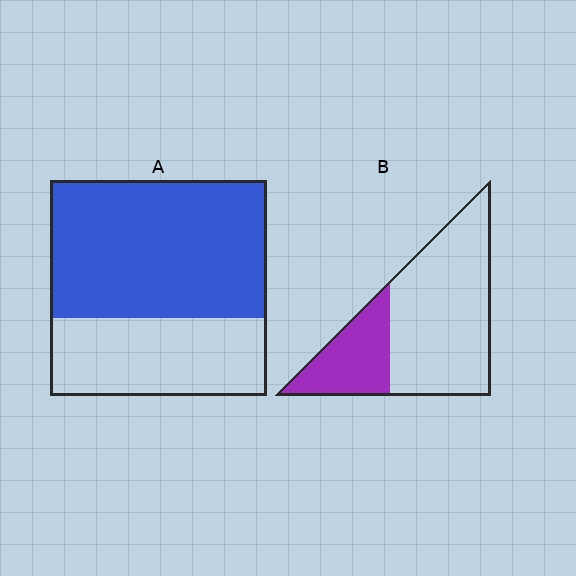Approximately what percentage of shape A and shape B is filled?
A is approximately 65% and B is approximately 30%.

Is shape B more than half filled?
No.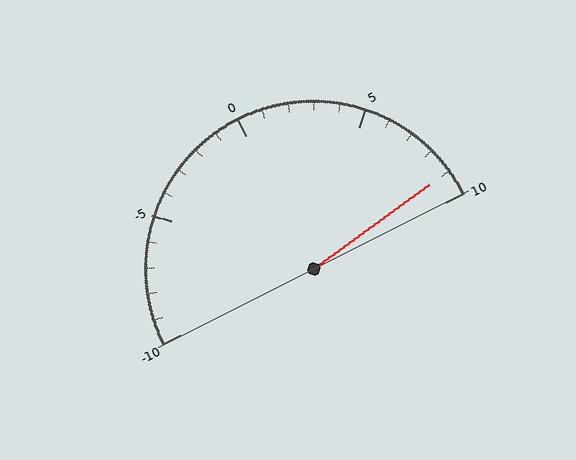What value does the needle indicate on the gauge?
The needle indicates approximately 9.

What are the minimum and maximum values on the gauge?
The gauge ranges from -10 to 10.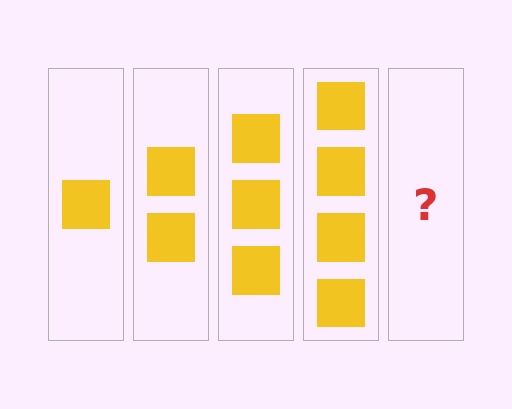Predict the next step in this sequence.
The next step is 5 squares.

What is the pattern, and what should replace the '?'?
The pattern is that each step adds one more square. The '?' should be 5 squares.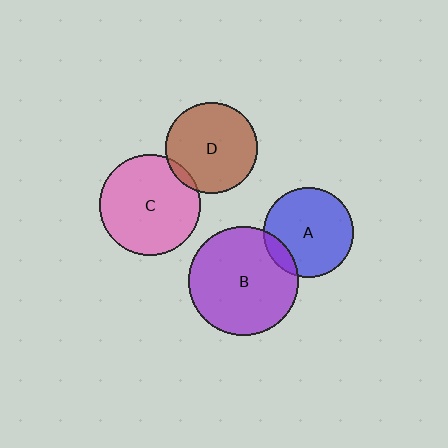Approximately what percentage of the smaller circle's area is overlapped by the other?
Approximately 5%.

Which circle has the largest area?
Circle B (purple).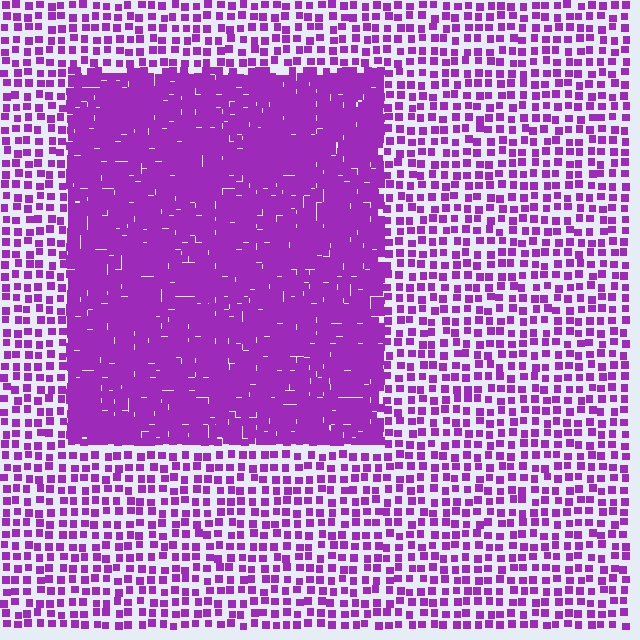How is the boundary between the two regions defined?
The boundary is defined by a change in element density (approximately 2.8x ratio). All elements are the same color, size, and shape.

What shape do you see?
I see a rectangle.